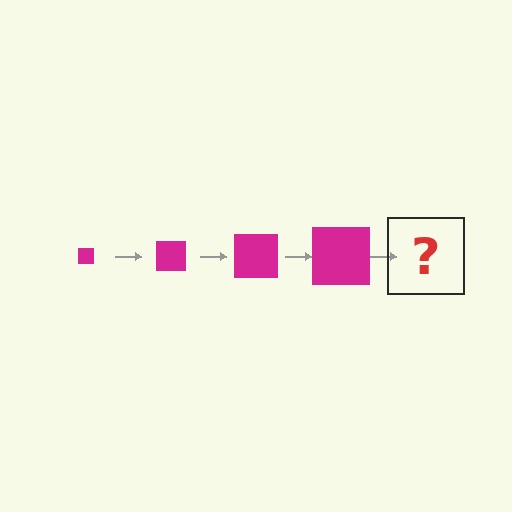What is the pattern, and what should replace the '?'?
The pattern is that the square gets progressively larger each step. The '?' should be a magenta square, larger than the previous one.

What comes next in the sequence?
The next element should be a magenta square, larger than the previous one.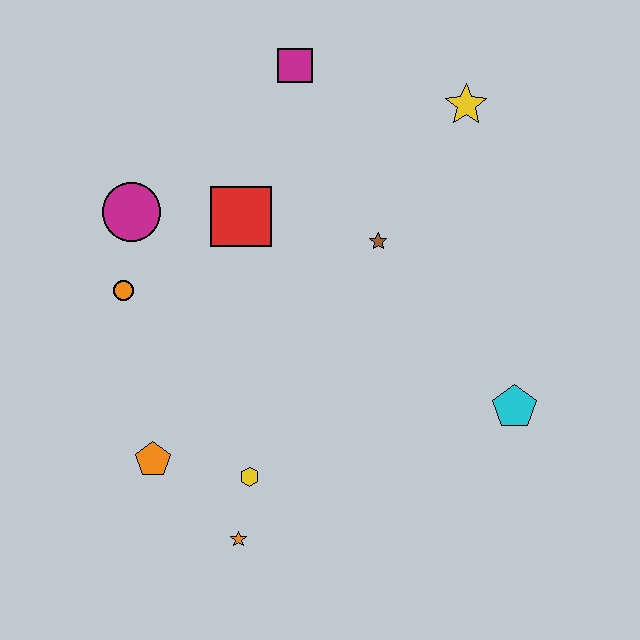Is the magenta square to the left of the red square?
No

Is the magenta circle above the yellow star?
No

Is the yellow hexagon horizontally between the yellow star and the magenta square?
No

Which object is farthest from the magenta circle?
The cyan pentagon is farthest from the magenta circle.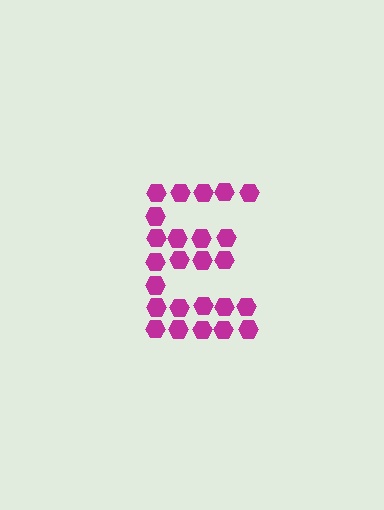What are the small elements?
The small elements are hexagons.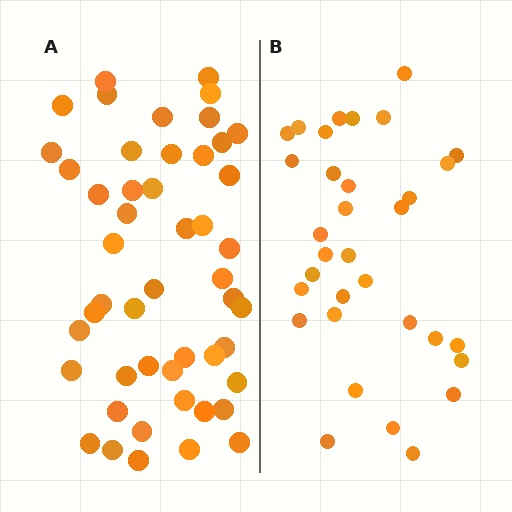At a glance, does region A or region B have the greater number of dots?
Region A (the left region) has more dots.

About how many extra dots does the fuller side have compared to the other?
Region A has approximately 15 more dots than region B.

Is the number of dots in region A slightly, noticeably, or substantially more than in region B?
Region A has substantially more. The ratio is roughly 1.5 to 1.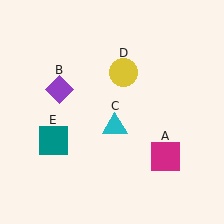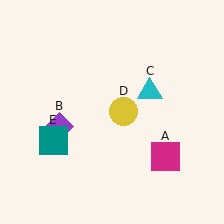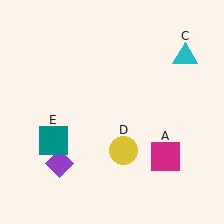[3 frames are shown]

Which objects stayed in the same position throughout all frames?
Magenta square (object A) and teal square (object E) remained stationary.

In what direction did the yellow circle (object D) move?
The yellow circle (object D) moved down.